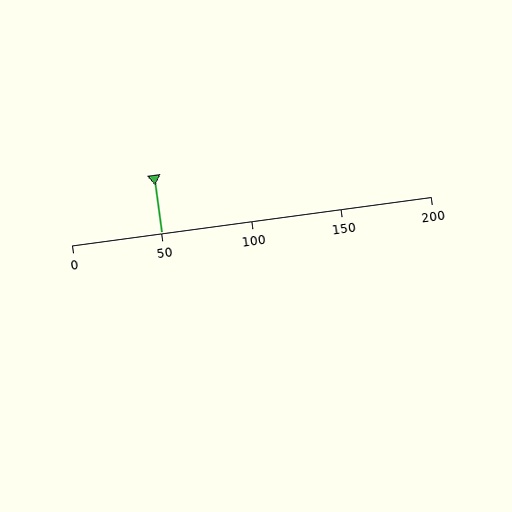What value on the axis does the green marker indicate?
The marker indicates approximately 50.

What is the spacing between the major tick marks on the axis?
The major ticks are spaced 50 apart.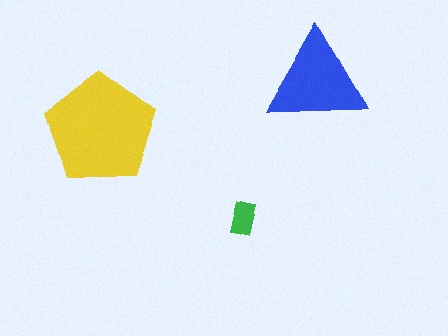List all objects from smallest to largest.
The green rectangle, the blue triangle, the yellow pentagon.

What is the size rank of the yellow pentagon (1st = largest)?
1st.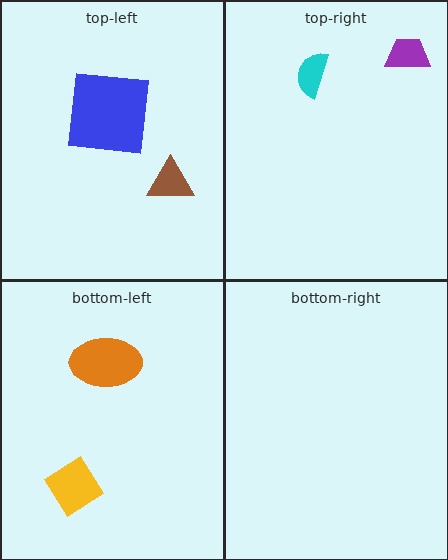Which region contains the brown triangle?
The top-left region.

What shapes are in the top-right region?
The cyan semicircle, the purple trapezoid.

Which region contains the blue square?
The top-left region.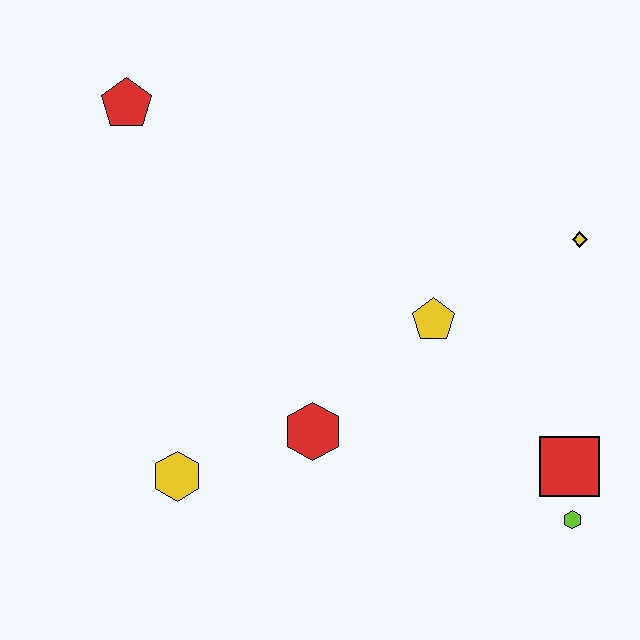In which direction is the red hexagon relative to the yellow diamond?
The red hexagon is to the left of the yellow diamond.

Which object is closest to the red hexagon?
The yellow hexagon is closest to the red hexagon.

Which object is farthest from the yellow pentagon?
The red pentagon is farthest from the yellow pentagon.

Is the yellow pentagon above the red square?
Yes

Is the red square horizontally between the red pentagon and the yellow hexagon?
No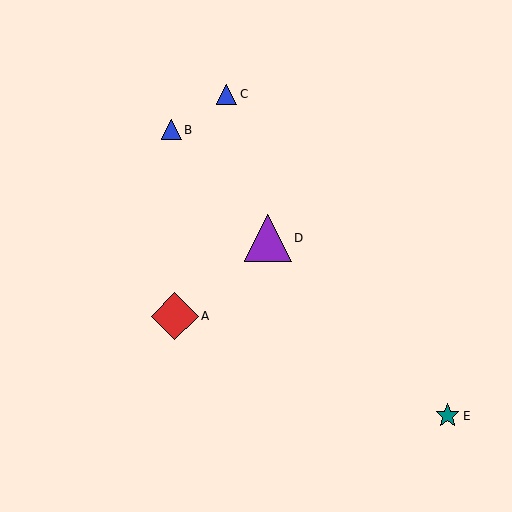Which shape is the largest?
The red diamond (labeled A) is the largest.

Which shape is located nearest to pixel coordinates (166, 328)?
The red diamond (labeled A) at (175, 316) is nearest to that location.